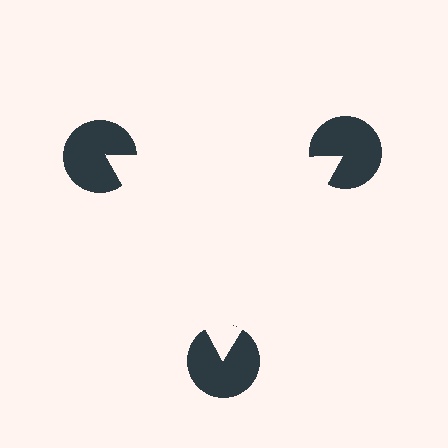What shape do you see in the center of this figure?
An illusory triangle — its edges are inferred from the aligned wedge cuts in the pac-man discs, not physically drawn.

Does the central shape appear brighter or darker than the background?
It typically appears slightly brighter than the background, even though no actual brightness change is drawn.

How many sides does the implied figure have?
3 sides.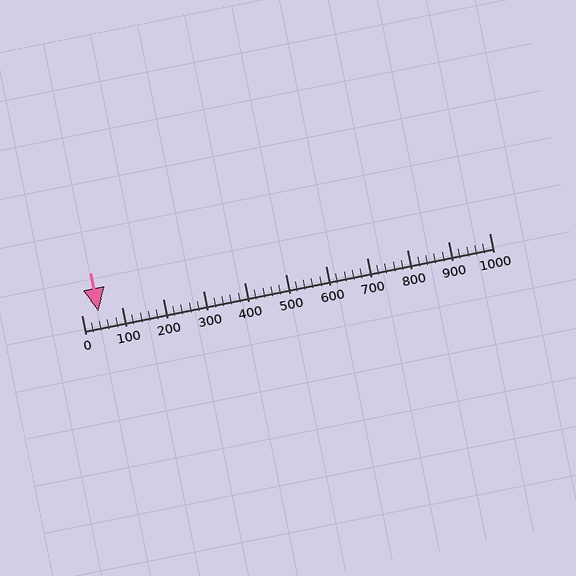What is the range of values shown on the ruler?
The ruler shows values from 0 to 1000.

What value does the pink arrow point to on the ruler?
The pink arrow points to approximately 42.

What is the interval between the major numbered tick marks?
The major tick marks are spaced 100 units apart.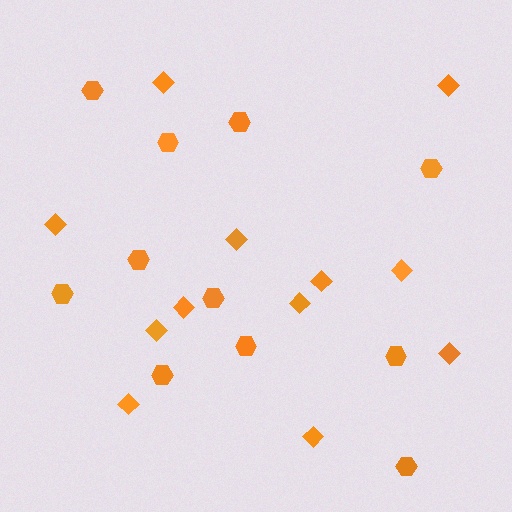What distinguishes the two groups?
There are 2 groups: one group of hexagons (11) and one group of diamonds (12).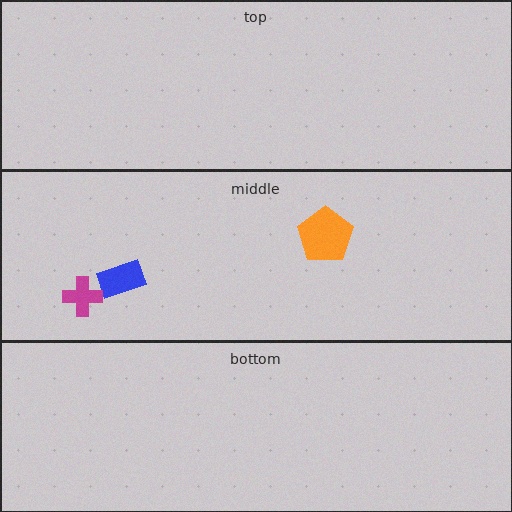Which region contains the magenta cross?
The middle region.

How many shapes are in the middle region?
3.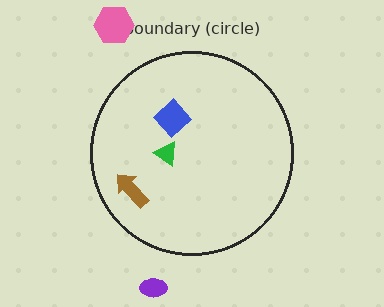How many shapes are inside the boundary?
3 inside, 2 outside.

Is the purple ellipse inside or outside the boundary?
Outside.